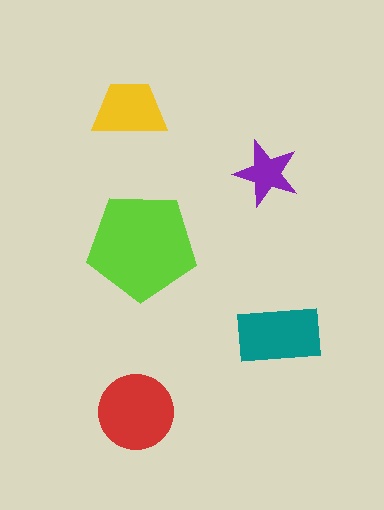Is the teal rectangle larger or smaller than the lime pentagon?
Smaller.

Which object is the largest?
The lime pentagon.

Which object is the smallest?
The purple star.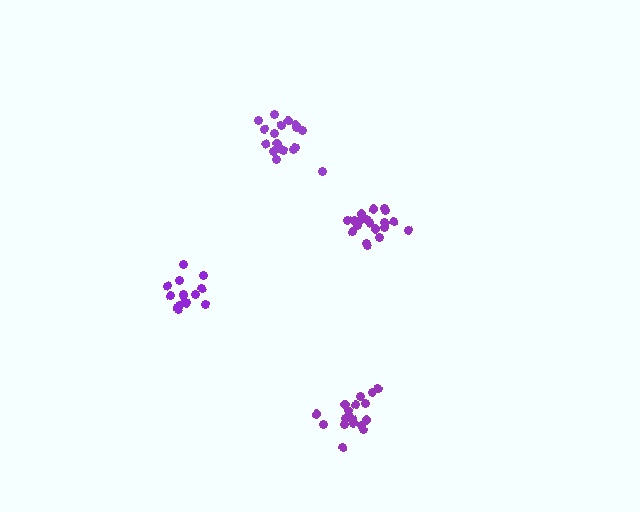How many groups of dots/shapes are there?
There are 4 groups.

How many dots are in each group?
Group 1: 19 dots, Group 2: 19 dots, Group 3: 18 dots, Group 4: 15 dots (71 total).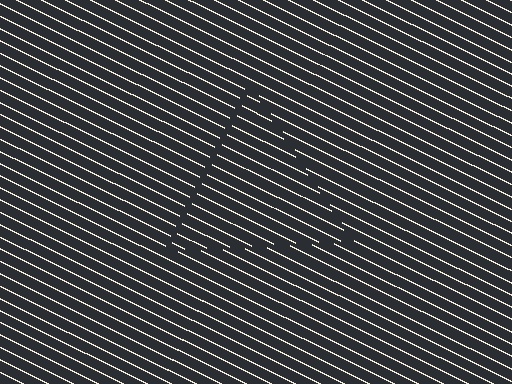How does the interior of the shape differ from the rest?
The interior of the shape contains the same grating, shifted by half a period — the contour is defined by the phase discontinuity where line-ends from the inner and outer gratings abut.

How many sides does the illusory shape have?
3 sides — the line-ends trace a triangle.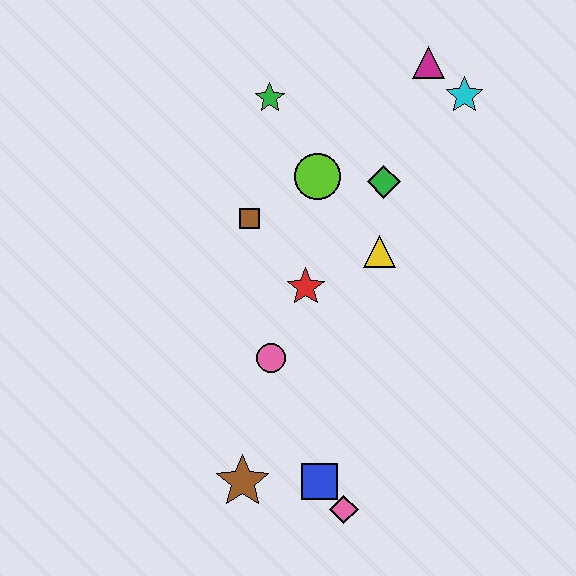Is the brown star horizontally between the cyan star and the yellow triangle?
No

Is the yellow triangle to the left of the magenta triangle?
Yes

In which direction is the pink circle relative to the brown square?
The pink circle is below the brown square.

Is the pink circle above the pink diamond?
Yes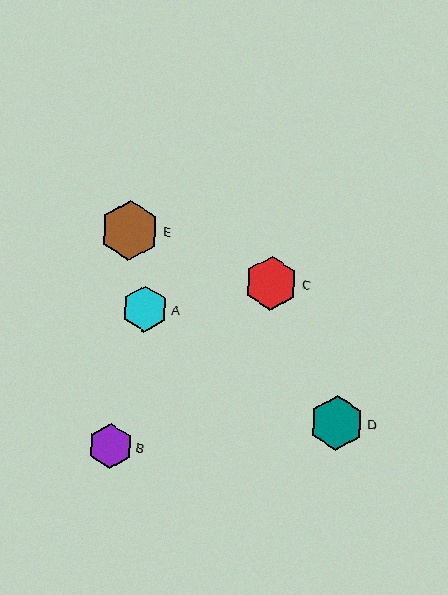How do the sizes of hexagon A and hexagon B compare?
Hexagon A and hexagon B are approximately the same size.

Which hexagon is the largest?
Hexagon E is the largest with a size of approximately 60 pixels.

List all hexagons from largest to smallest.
From largest to smallest: E, D, C, A, B.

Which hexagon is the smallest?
Hexagon B is the smallest with a size of approximately 45 pixels.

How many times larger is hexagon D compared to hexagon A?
Hexagon D is approximately 1.2 times the size of hexagon A.